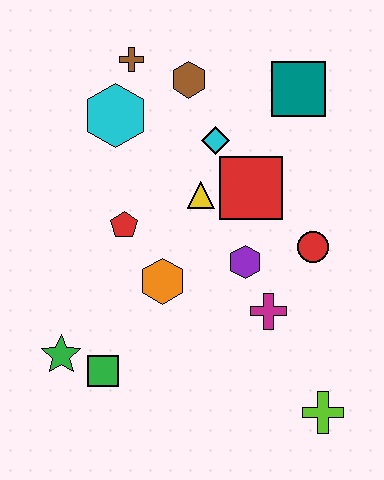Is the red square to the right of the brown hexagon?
Yes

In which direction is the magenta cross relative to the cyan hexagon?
The magenta cross is below the cyan hexagon.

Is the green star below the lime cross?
No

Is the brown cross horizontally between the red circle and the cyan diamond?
No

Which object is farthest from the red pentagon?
The lime cross is farthest from the red pentagon.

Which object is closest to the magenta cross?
The purple hexagon is closest to the magenta cross.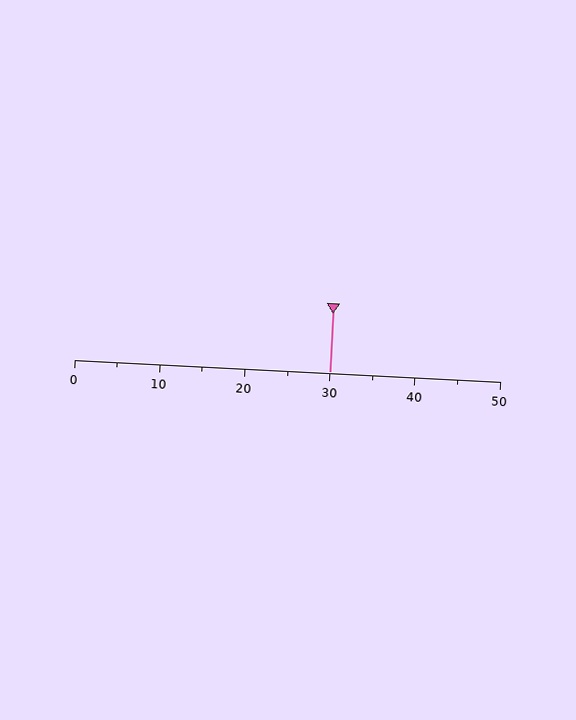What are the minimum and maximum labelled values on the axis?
The axis runs from 0 to 50.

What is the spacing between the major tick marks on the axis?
The major ticks are spaced 10 apart.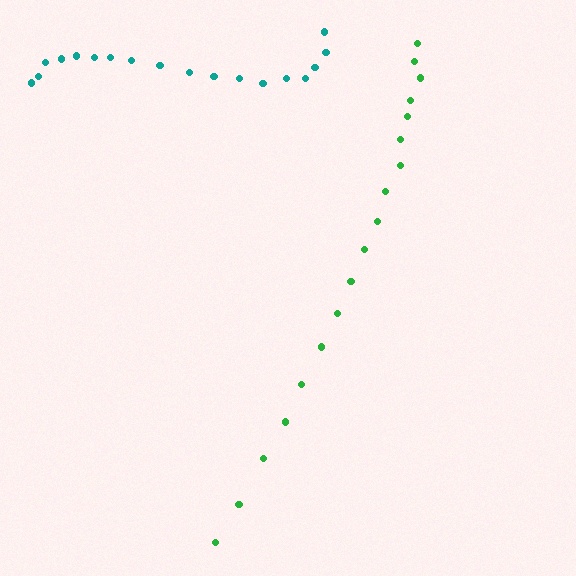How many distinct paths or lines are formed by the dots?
There are 2 distinct paths.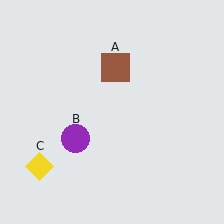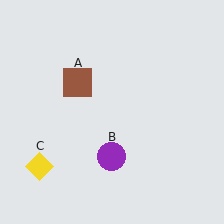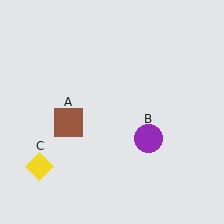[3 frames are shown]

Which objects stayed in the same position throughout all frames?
Yellow diamond (object C) remained stationary.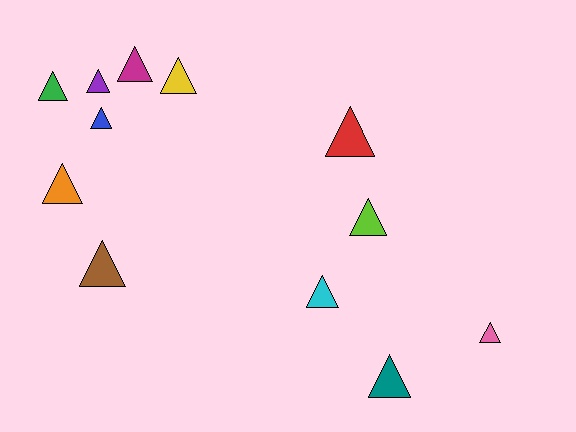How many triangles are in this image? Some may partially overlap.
There are 12 triangles.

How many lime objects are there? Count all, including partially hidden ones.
There is 1 lime object.